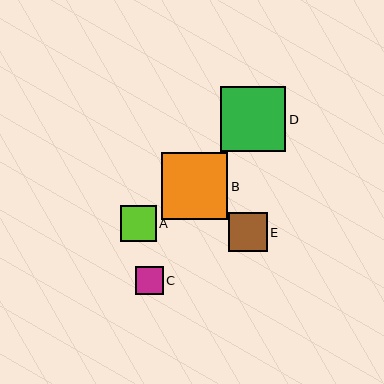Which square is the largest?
Square B is the largest with a size of approximately 67 pixels.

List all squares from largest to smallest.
From largest to smallest: B, D, E, A, C.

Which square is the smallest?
Square C is the smallest with a size of approximately 28 pixels.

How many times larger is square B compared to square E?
Square B is approximately 1.7 times the size of square E.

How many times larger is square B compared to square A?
Square B is approximately 1.9 times the size of square A.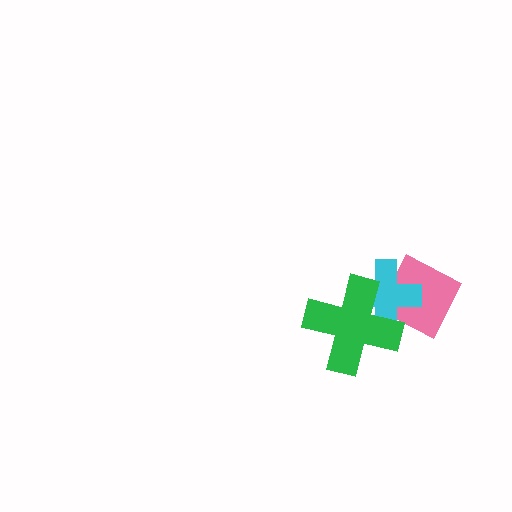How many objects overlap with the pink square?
1 object overlaps with the pink square.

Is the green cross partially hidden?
No, no other shape covers it.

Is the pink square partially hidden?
Yes, it is partially covered by another shape.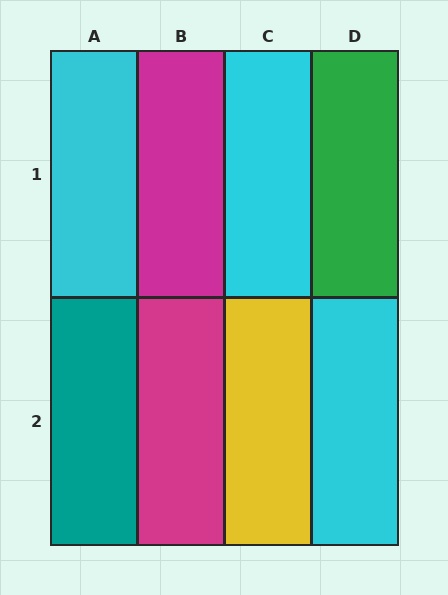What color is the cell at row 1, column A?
Cyan.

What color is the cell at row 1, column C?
Cyan.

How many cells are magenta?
2 cells are magenta.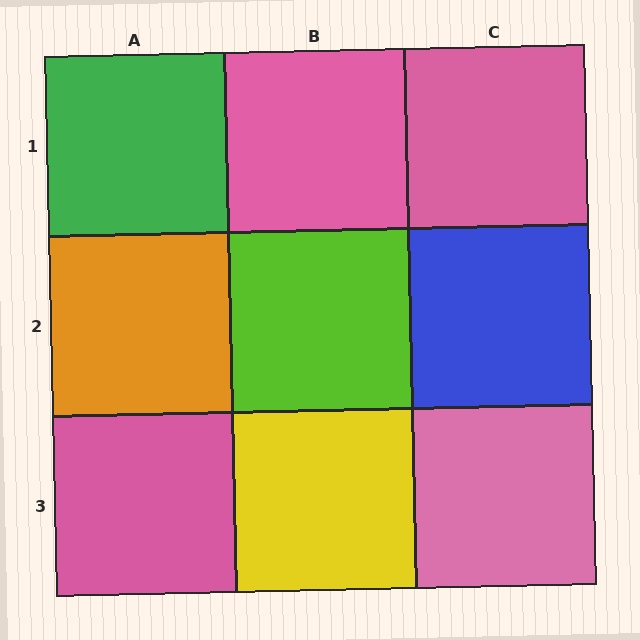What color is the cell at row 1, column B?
Pink.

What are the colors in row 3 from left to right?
Pink, yellow, pink.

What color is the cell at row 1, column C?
Pink.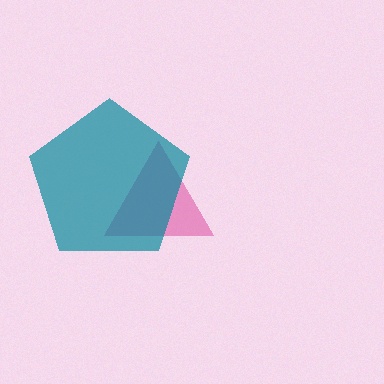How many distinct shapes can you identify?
There are 2 distinct shapes: a magenta triangle, a teal pentagon.